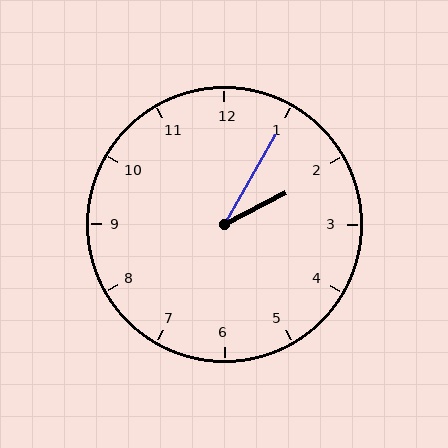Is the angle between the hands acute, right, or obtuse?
It is acute.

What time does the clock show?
2:05.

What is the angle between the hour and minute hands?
Approximately 32 degrees.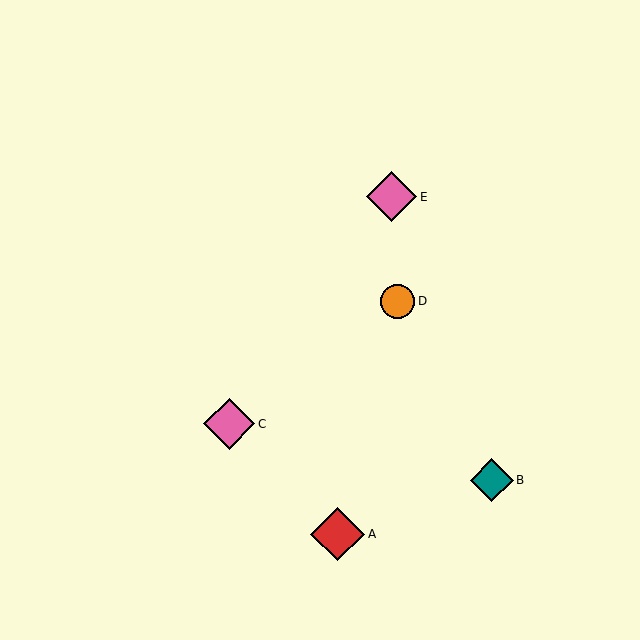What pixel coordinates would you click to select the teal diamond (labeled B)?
Click at (492, 480) to select the teal diamond B.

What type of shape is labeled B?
Shape B is a teal diamond.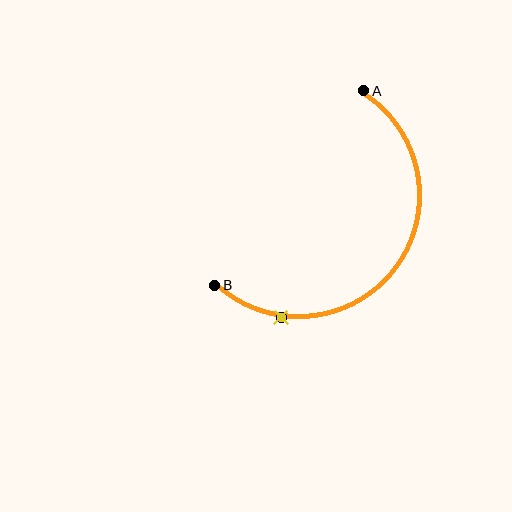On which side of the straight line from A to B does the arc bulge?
The arc bulges below and to the right of the straight line connecting A and B.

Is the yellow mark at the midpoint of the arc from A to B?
No. The yellow mark lies on the arc but is closer to endpoint B. The arc midpoint would be at the point on the curve equidistant along the arc from both A and B.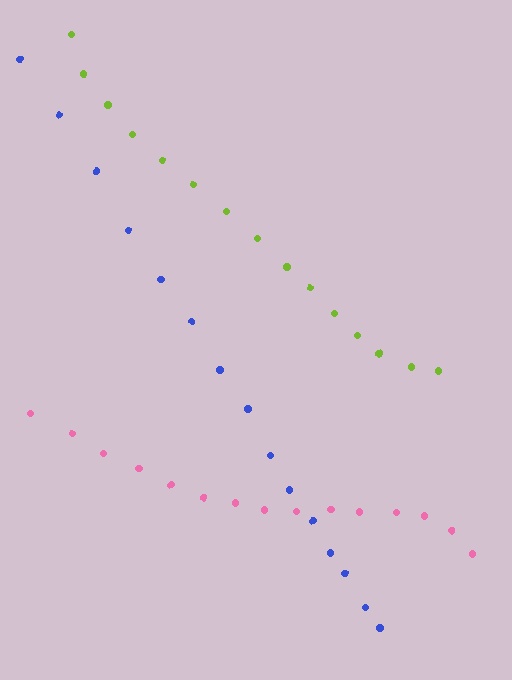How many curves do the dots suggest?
There are 3 distinct paths.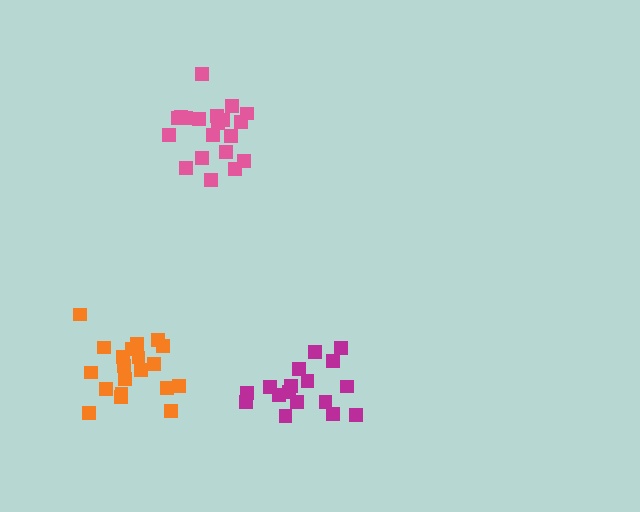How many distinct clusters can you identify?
There are 3 distinct clusters.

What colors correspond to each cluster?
The clusters are colored: orange, magenta, pink.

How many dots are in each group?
Group 1: 20 dots, Group 2: 17 dots, Group 3: 20 dots (57 total).